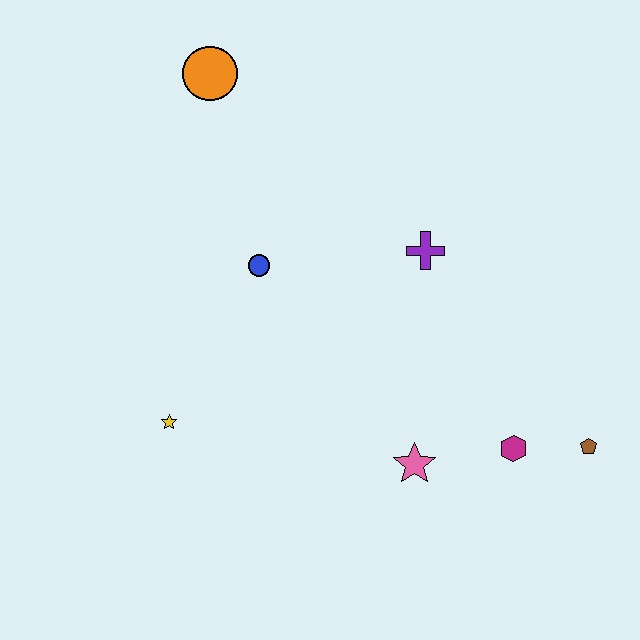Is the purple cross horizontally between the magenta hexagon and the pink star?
Yes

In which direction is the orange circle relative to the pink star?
The orange circle is above the pink star.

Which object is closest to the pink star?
The magenta hexagon is closest to the pink star.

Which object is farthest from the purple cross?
The yellow star is farthest from the purple cross.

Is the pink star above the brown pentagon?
No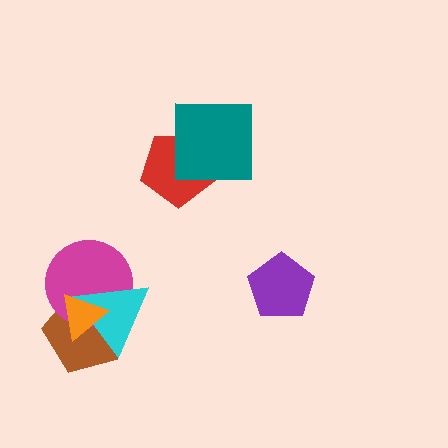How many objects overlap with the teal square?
1 object overlaps with the teal square.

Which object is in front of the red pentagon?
The teal square is in front of the red pentagon.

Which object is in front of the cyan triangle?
The orange triangle is in front of the cyan triangle.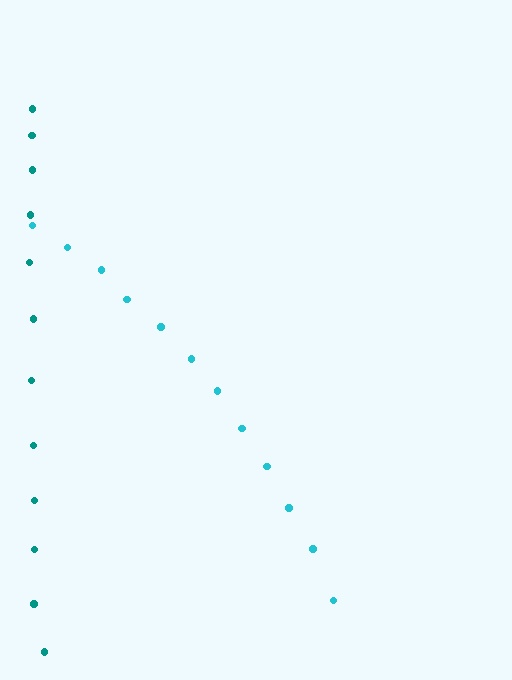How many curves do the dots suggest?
There are 2 distinct paths.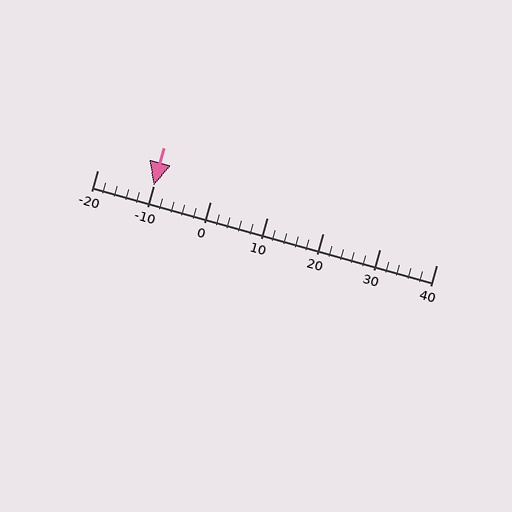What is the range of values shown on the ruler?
The ruler shows values from -20 to 40.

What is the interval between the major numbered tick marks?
The major tick marks are spaced 10 units apart.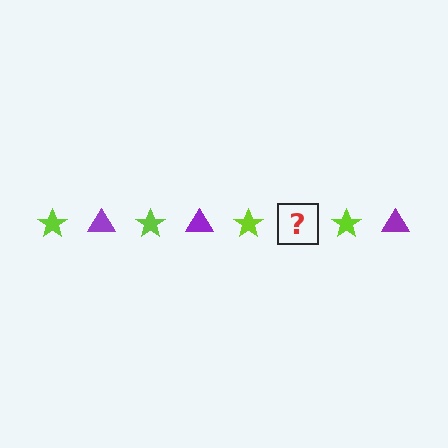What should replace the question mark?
The question mark should be replaced with a purple triangle.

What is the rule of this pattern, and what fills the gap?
The rule is that the pattern alternates between lime star and purple triangle. The gap should be filled with a purple triangle.